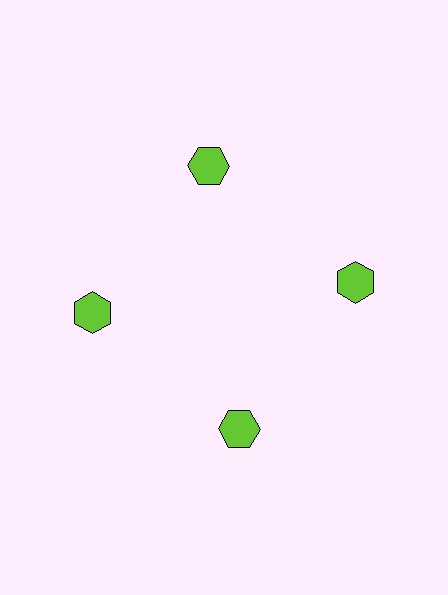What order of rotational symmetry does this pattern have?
This pattern has 4-fold rotational symmetry.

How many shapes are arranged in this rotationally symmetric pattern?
There are 4 shapes, arranged in 4 groups of 1.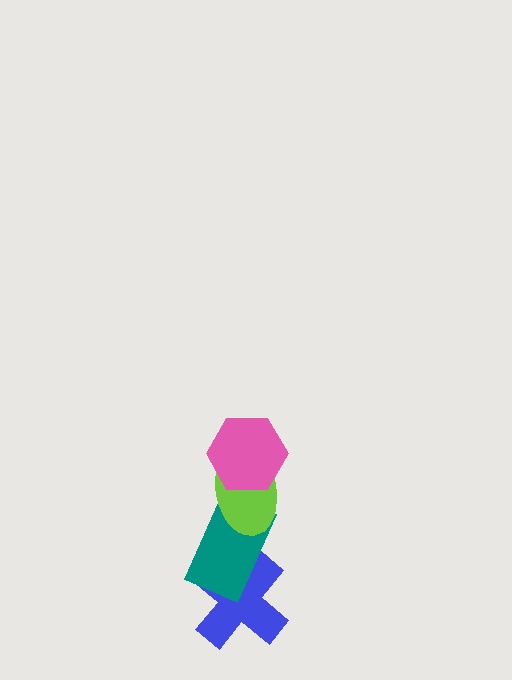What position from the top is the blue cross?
The blue cross is 4th from the top.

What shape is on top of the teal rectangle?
The lime ellipse is on top of the teal rectangle.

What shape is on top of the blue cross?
The teal rectangle is on top of the blue cross.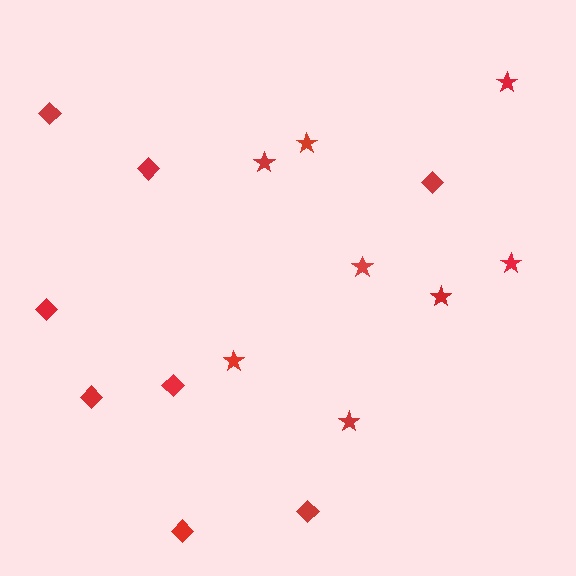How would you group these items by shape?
There are 2 groups: one group of stars (8) and one group of diamonds (8).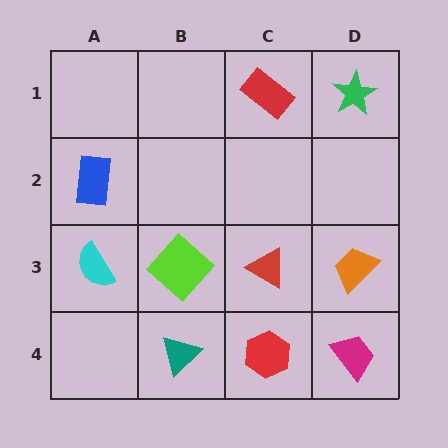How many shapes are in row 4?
3 shapes.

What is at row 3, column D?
An orange trapezoid.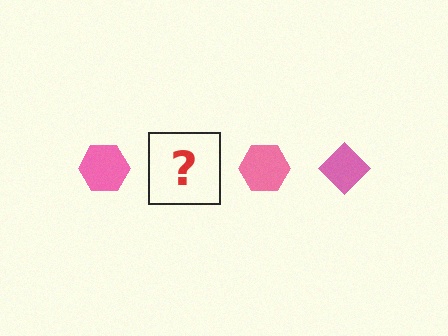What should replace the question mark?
The question mark should be replaced with a pink diamond.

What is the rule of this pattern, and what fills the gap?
The rule is that the pattern cycles through hexagon, diamond shapes in pink. The gap should be filled with a pink diamond.